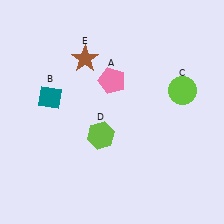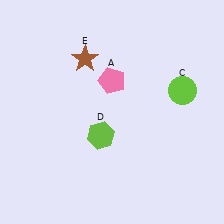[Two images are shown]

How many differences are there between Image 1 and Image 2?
There is 1 difference between the two images.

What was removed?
The teal diamond (B) was removed in Image 2.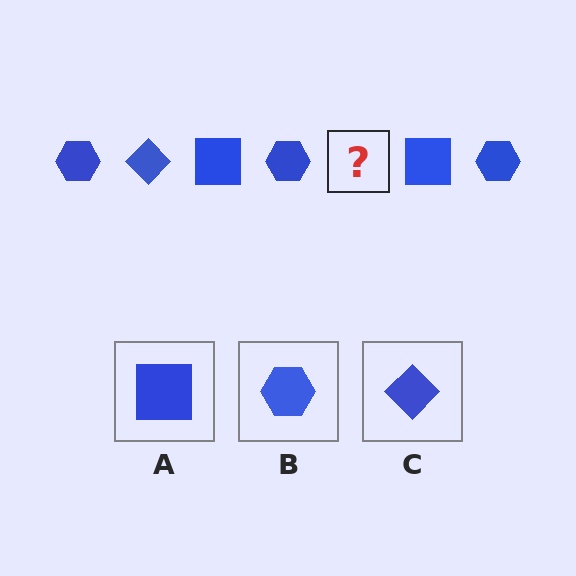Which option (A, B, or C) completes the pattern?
C.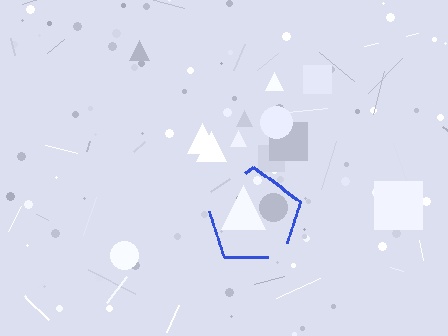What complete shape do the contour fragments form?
The contour fragments form a pentagon.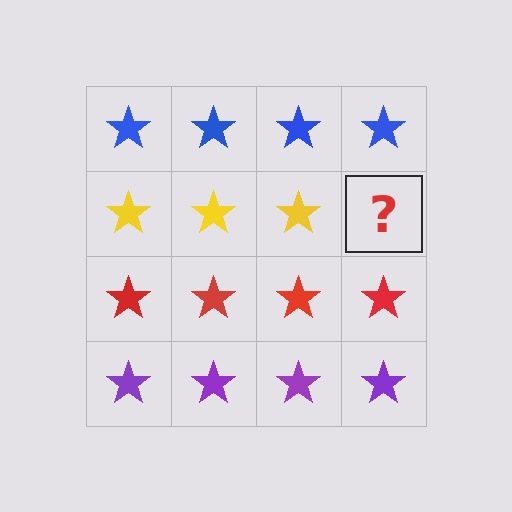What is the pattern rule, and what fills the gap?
The rule is that each row has a consistent color. The gap should be filled with a yellow star.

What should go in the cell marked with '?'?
The missing cell should contain a yellow star.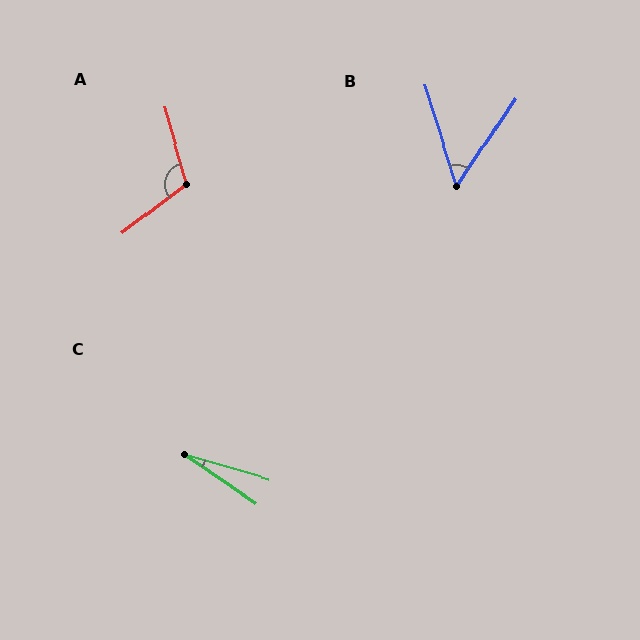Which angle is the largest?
A, at approximately 111 degrees.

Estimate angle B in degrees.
Approximately 51 degrees.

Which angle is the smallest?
C, at approximately 18 degrees.